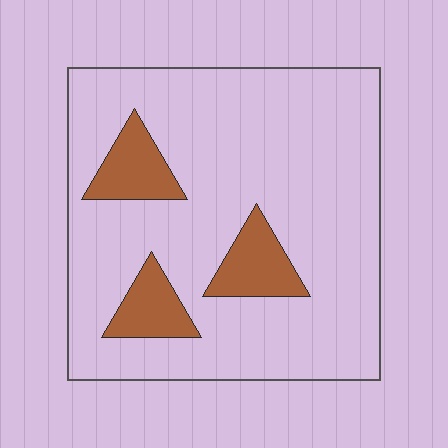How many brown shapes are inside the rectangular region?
3.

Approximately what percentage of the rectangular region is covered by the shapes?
Approximately 15%.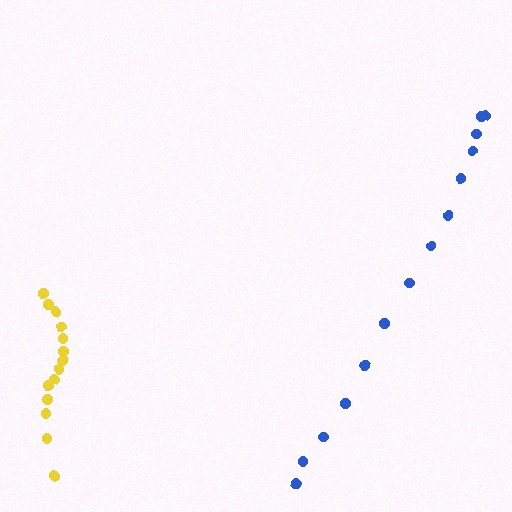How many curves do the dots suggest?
There are 2 distinct paths.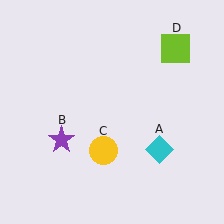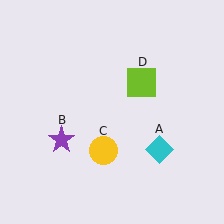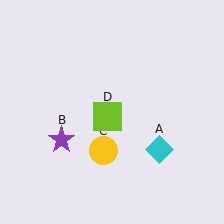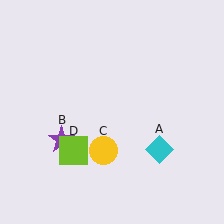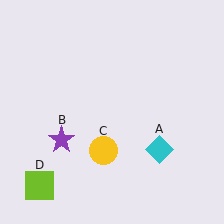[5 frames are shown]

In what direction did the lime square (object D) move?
The lime square (object D) moved down and to the left.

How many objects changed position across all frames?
1 object changed position: lime square (object D).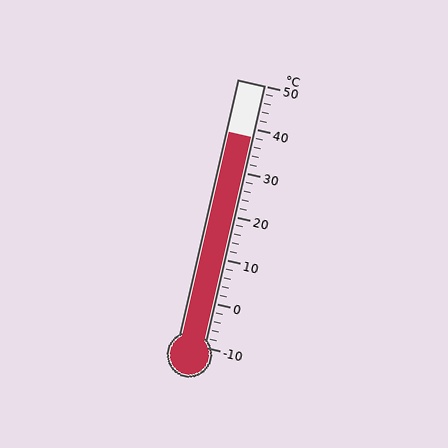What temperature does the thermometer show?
The thermometer shows approximately 38°C.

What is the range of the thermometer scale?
The thermometer scale ranges from -10°C to 50°C.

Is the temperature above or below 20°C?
The temperature is above 20°C.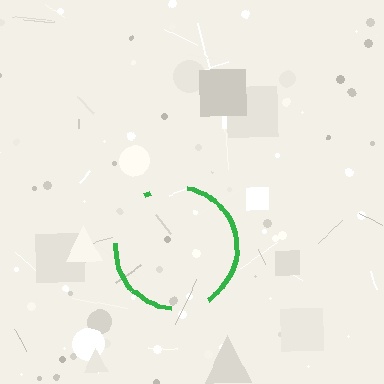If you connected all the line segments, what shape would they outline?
They would outline a circle.